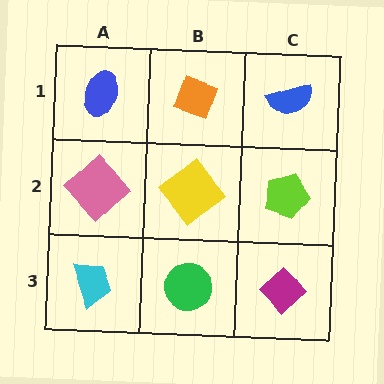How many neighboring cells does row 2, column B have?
4.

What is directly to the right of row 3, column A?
A green circle.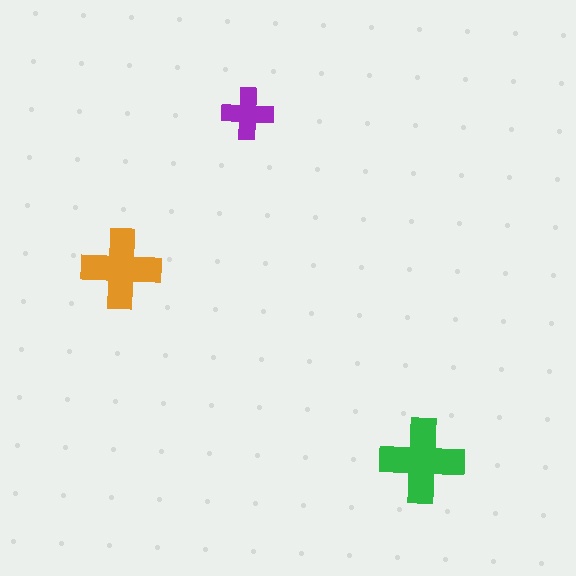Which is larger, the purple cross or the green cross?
The green one.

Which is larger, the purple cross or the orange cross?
The orange one.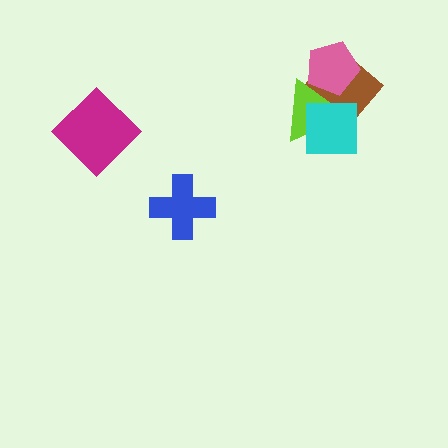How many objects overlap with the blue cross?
0 objects overlap with the blue cross.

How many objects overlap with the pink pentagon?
2 objects overlap with the pink pentagon.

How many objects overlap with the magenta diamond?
0 objects overlap with the magenta diamond.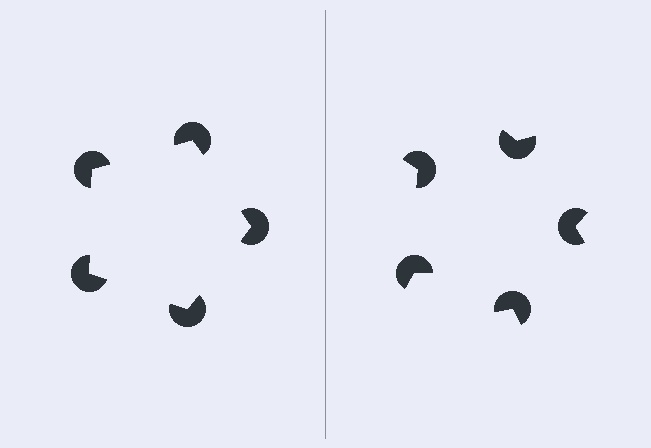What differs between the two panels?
The pac-man discs are positioned identically on both sides; only the wedge orientations differ. On the left they align to a pentagon; on the right they are misaligned.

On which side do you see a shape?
An illusory pentagon appears on the left side. On the right side the wedge cuts are rotated, so no coherent shape forms.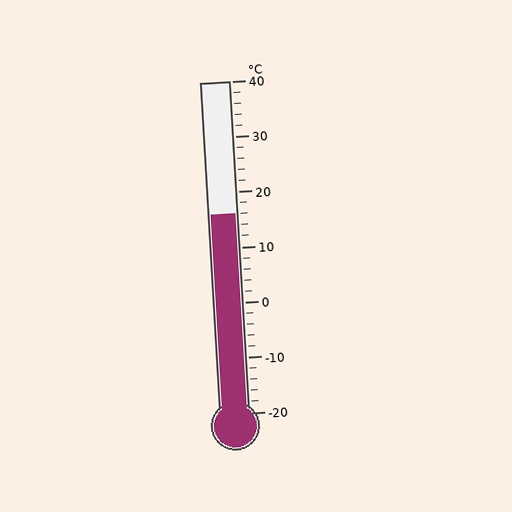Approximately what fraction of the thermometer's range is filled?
The thermometer is filled to approximately 60% of its range.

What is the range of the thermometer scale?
The thermometer scale ranges from -20°C to 40°C.